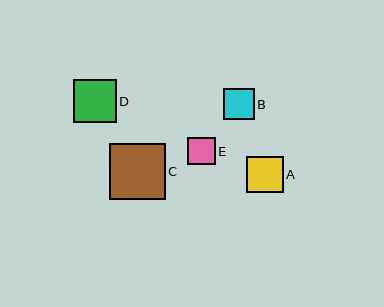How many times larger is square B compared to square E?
Square B is approximately 1.1 times the size of square E.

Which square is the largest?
Square C is the largest with a size of approximately 56 pixels.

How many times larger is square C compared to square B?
Square C is approximately 1.8 times the size of square B.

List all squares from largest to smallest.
From largest to smallest: C, D, A, B, E.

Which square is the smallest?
Square E is the smallest with a size of approximately 27 pixels.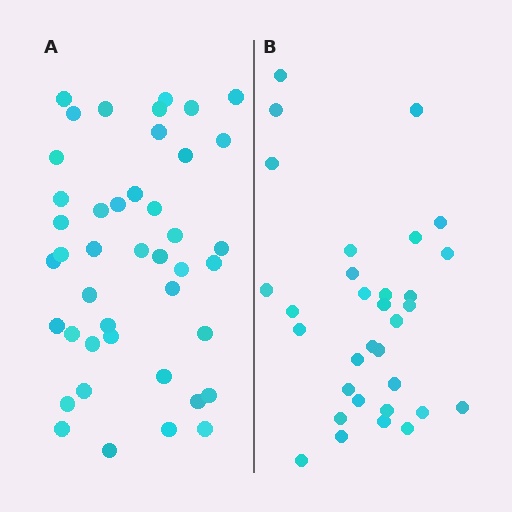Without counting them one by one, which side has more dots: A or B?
Region A (the left region) has more dots.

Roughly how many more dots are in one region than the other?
Region A has roughly 12 or so more dots than region B.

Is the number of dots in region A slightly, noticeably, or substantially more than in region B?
Region A has noticeably more, but not dramatically so. The ratio is roughly 1.3 to 1.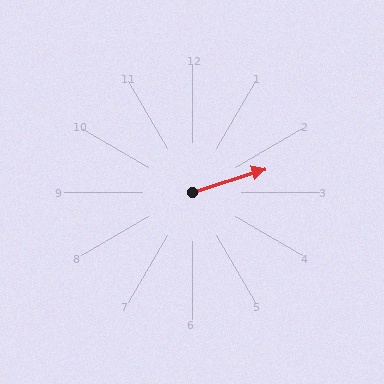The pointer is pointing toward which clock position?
Roughly 2 o'clock.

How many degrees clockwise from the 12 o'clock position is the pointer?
Approximately 72 degrees.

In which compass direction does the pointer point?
East.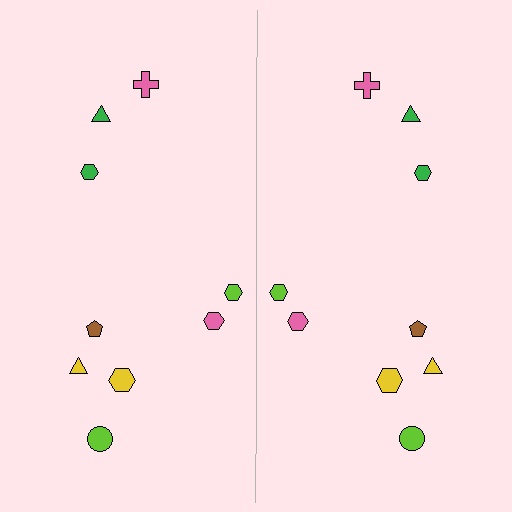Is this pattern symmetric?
Yes, this pattern has bilateral (reflection) symmetry.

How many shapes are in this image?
There are 18 shapes in this image.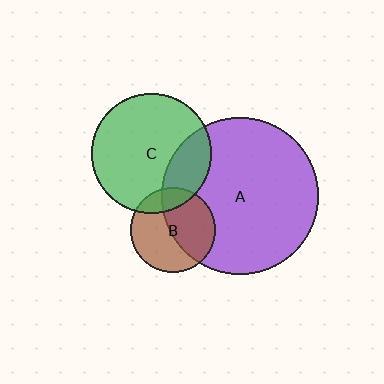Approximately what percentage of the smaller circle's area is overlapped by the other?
Approximately 25%.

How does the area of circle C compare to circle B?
Approximately 2.0 times.